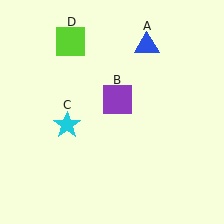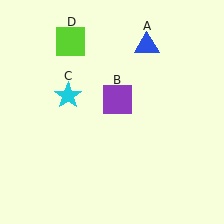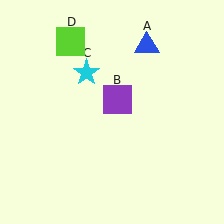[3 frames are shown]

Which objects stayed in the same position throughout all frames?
Blue triangle (object A) and purple square (object B) and lime square (object D) remained stationary.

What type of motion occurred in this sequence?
The cyan star (object C) rotated clockwise around the center of the scene.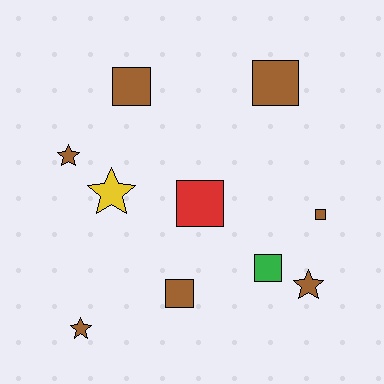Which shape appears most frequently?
Square, with 6 objects.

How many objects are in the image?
There are 10 objects.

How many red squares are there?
There is 1 red square.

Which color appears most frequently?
Brown, with 7 objects.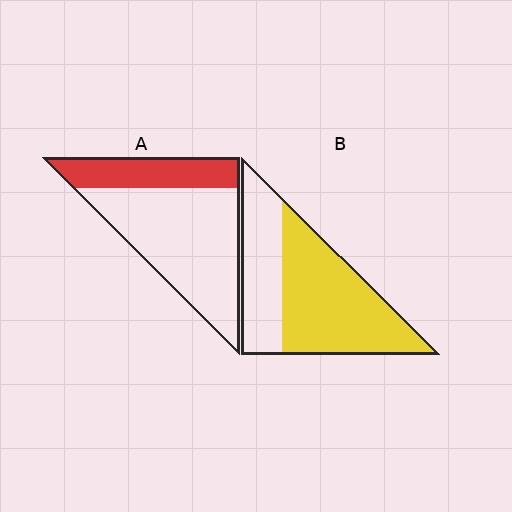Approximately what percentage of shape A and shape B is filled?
A is approximately 30% and B is approximately 65%.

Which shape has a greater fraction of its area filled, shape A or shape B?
Shape B.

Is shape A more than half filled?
No.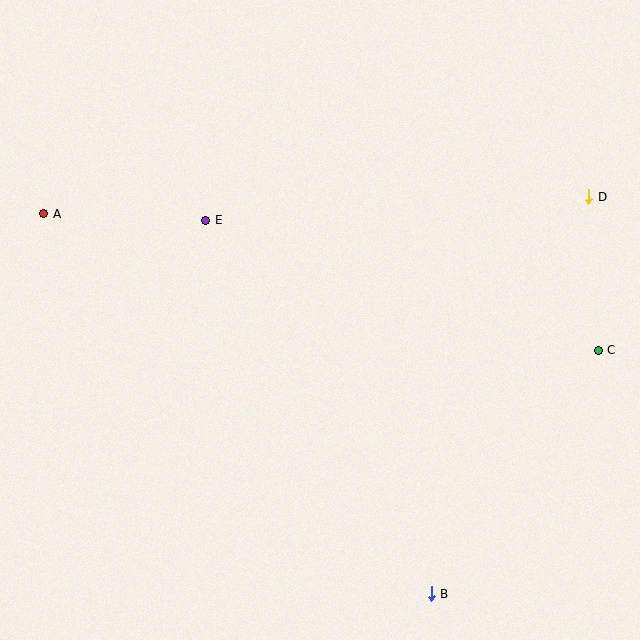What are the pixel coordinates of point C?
Point C is at (598, 350).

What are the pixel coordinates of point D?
Point D is at (589, 197).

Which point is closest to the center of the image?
Point E at (206, 220) is closest to the center.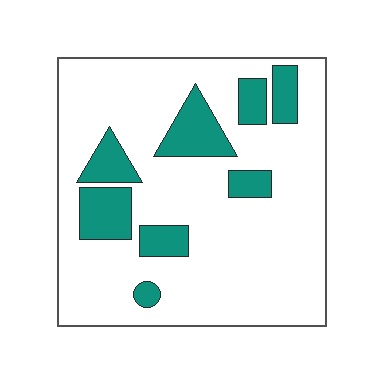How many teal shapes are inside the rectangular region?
8.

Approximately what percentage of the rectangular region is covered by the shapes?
Approximately 20%.